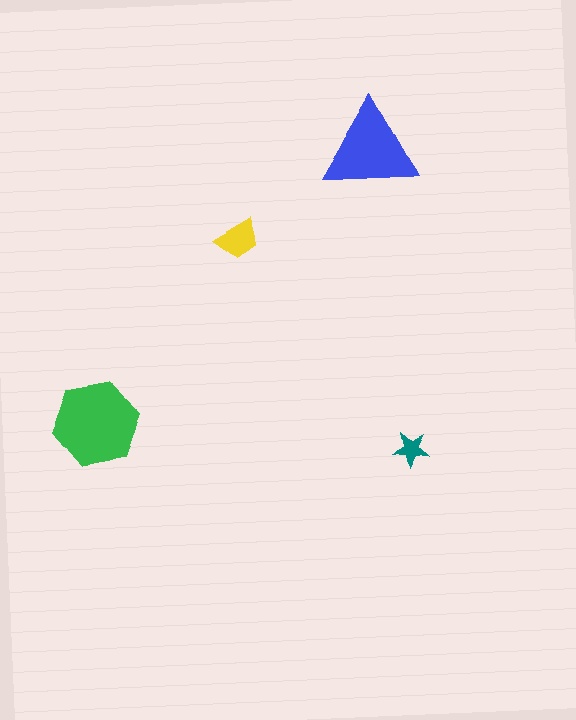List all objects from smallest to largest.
The teal star, the yellow trapezoid, the blue triangle, the green hexagon.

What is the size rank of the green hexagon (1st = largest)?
1st.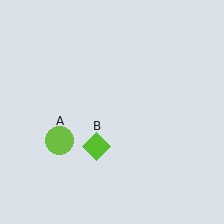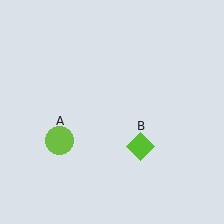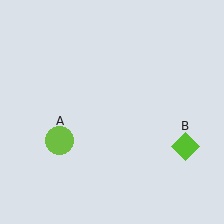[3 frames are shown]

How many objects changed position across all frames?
1 object changed position: lime diamond (object B).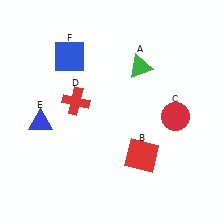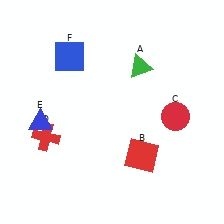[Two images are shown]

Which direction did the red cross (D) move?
The red cross (D) moved down.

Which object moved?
The red cross (D) moved down.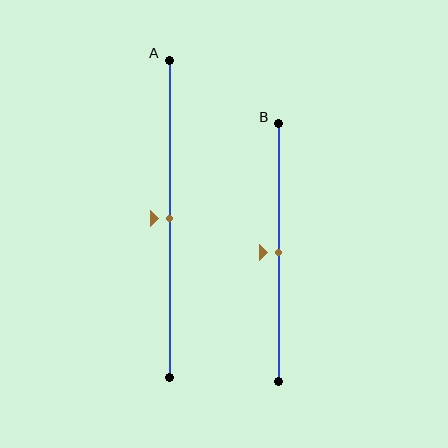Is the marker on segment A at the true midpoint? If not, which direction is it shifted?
Yes, the marker on segment A is at the true midpoint.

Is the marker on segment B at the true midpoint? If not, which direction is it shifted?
Yes, the marker on segment B is at the true midpoint.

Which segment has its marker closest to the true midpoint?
Segment A has its marker closest to the true midpoint.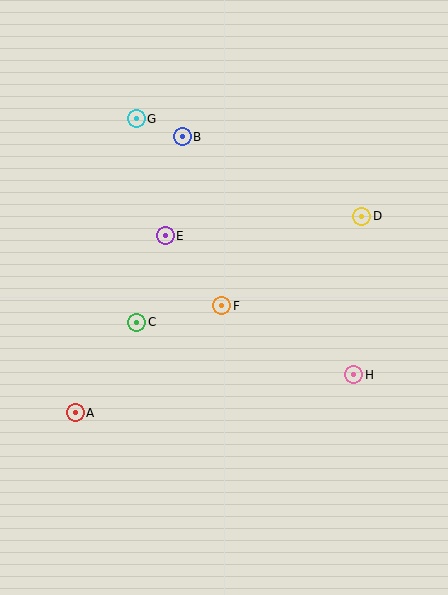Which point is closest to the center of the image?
Point F at (222, 306) is closest to the center.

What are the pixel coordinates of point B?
Point B is at (182, 137).